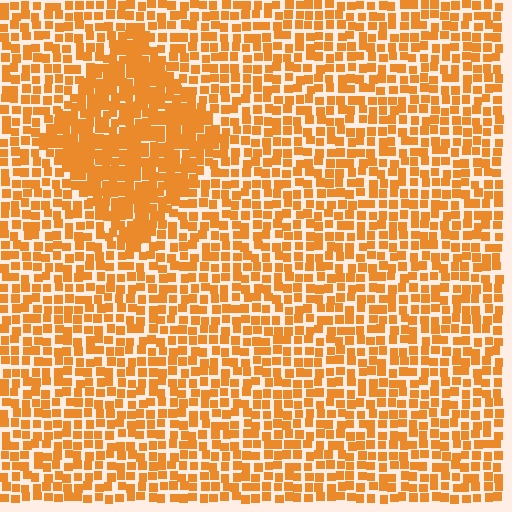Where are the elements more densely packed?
The elements are more densely packed inside the diamond boundary.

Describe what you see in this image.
The image contains small orange elements arranged at two different densities. A diamond-shaped region is visible where the elements are more densely packed than the surrounding area.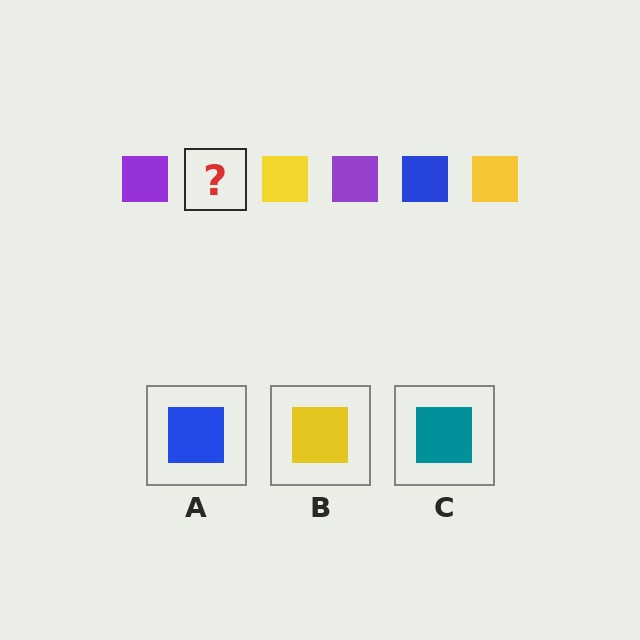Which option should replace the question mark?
Option A.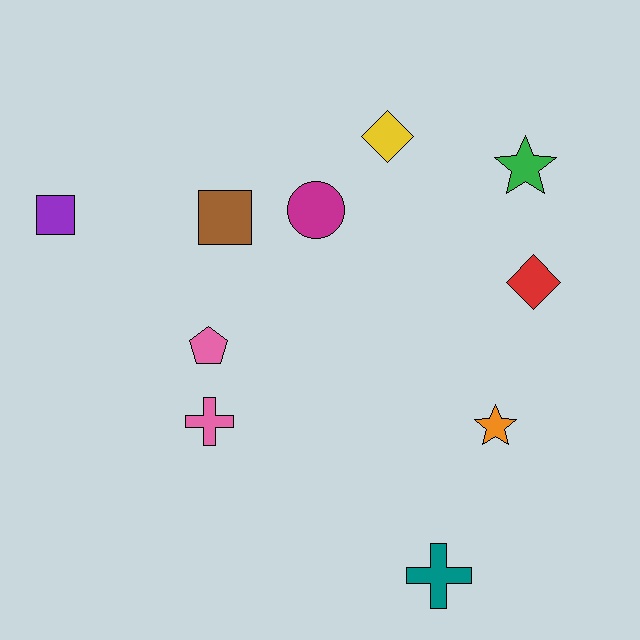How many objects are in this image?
There are 10 objects.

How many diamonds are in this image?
There are 2 diamonds.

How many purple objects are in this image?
There is 1 purple object.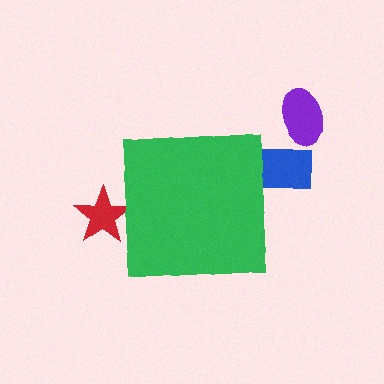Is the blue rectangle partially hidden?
Yes, the blue rectangle is partially hidden behind the green square.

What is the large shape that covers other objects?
A green square.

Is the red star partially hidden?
Yes, the red star is partially hidden behind the green square.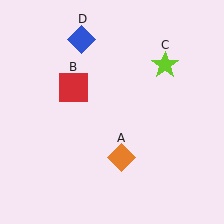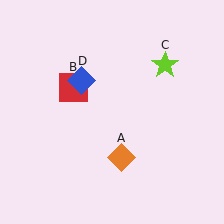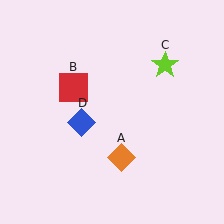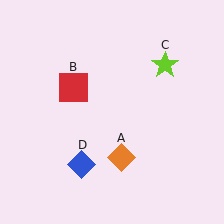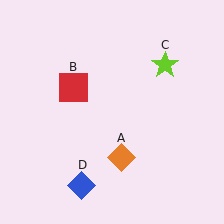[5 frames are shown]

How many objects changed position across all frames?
1 object changed position: blue diamond (object D).